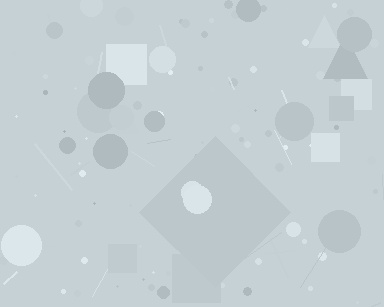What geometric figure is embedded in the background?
A diamond is embedded in the background.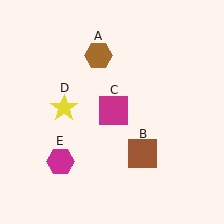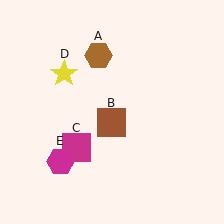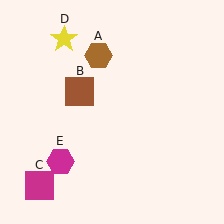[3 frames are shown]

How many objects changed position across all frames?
3 objects changed position: brown square (object B), magenta square (object C), yellow star (object D).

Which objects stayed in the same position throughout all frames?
Brown hexagon (object A) and magenta hexagon (object E) remained stationary.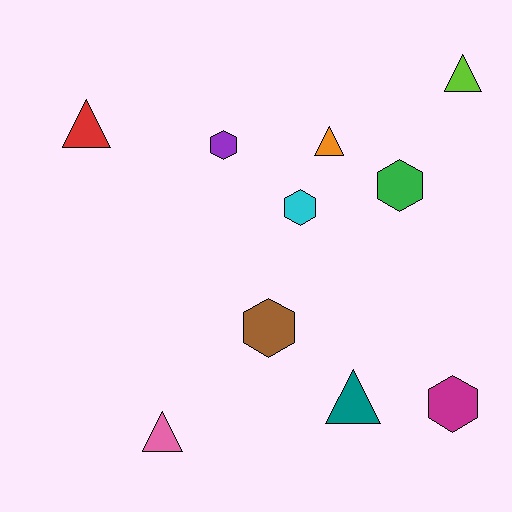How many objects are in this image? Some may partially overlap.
There are 10 objects.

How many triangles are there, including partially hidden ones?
There are 5 triangles.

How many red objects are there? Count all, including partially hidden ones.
There is 1 red object.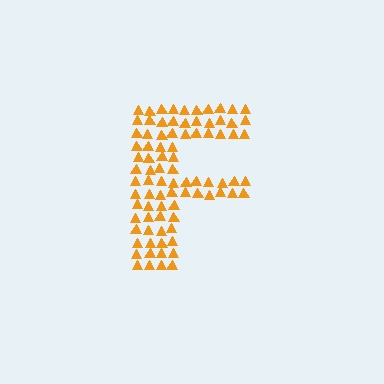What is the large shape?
The large shape is the letter F.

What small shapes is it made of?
It is made of small triangles.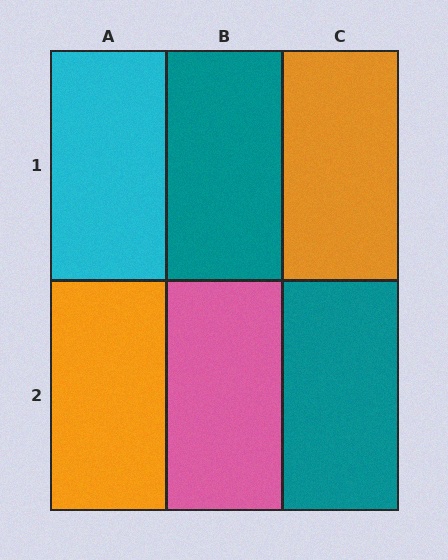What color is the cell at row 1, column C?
Orange.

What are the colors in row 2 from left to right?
Orange, pink, teal.